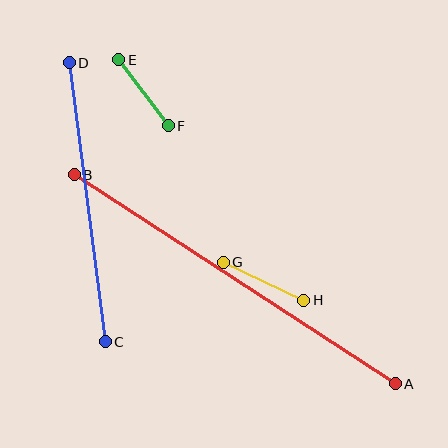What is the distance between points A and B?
The distance is approximately 383 pixels.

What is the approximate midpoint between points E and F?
The midpoint is at approximately (143, 93) pixels.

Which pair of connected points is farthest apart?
Points A and B are farthest apart.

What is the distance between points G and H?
The distance is approximately 89 pixels.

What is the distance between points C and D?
The distance is approximately 281 pixels.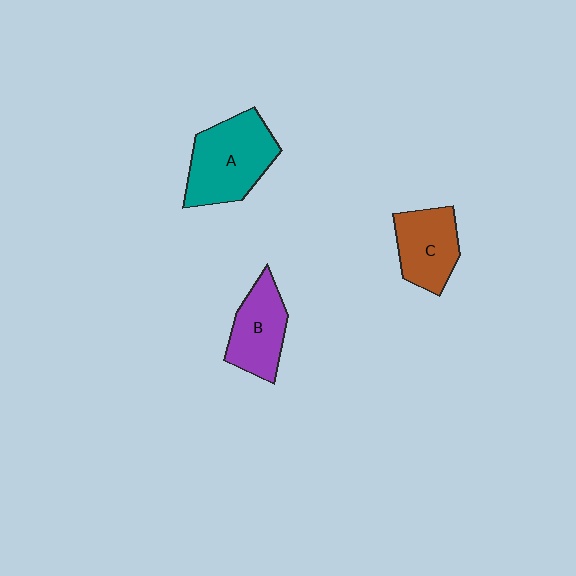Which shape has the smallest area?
Shape C (brown).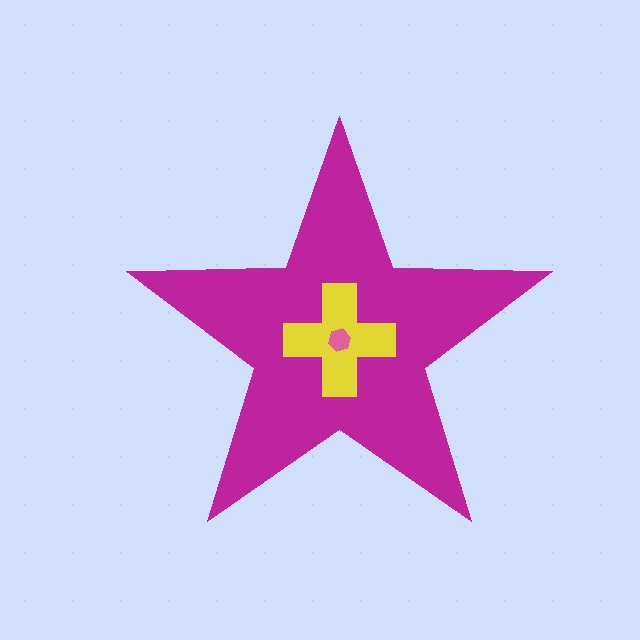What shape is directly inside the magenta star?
The yellow cross.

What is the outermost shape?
The magenta star.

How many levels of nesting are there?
3.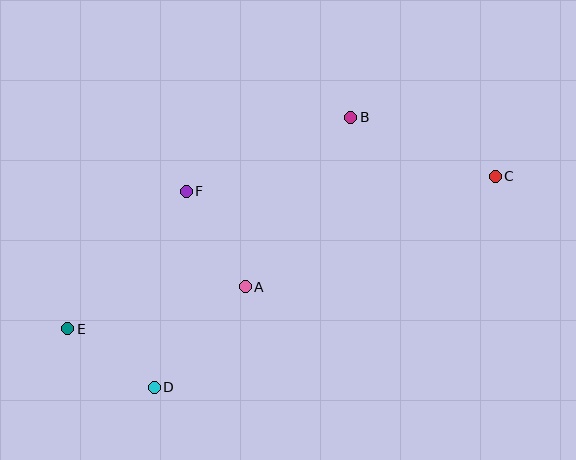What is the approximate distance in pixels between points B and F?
The distance between B and F is approximately 180 pixels.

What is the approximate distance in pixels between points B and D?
The distance between B and D is approximately 334 pixels.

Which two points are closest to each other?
Points D and E are closest to each other.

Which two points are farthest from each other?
Points C and E are farthest from each other.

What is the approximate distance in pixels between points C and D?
The distance between C and D is approximately 401 pixels.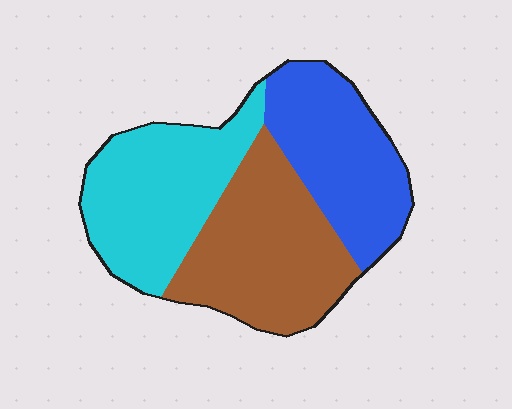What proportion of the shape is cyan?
Cyan takes up between a quarter and a half of the shape.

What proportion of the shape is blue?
Blue takes up between a quarter and a half of the shape.